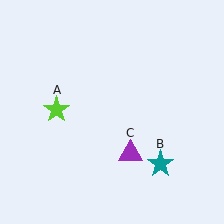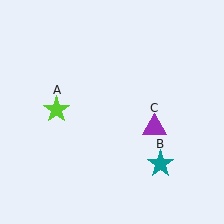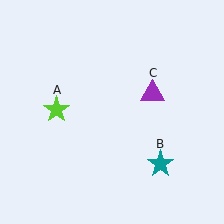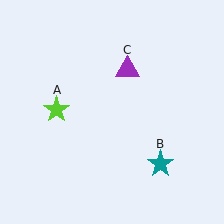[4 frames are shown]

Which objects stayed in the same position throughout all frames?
Lime star (object A) and teal star (object B) remained stationary.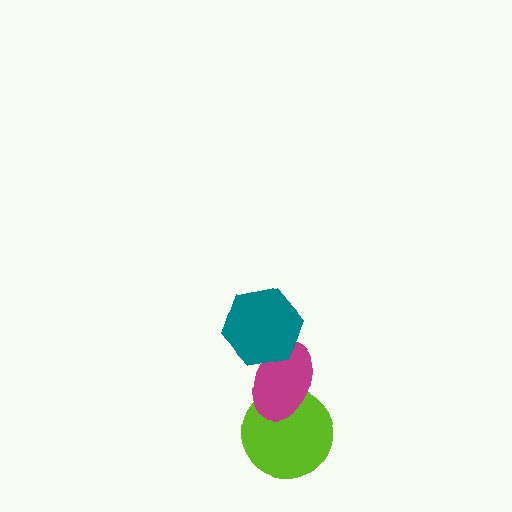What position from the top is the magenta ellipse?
The magenta ellipse is 2nd from the top.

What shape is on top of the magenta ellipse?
The teal hexagon is on top of the magenta ellipse.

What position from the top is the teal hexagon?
The teal hexagon is 1st from the top.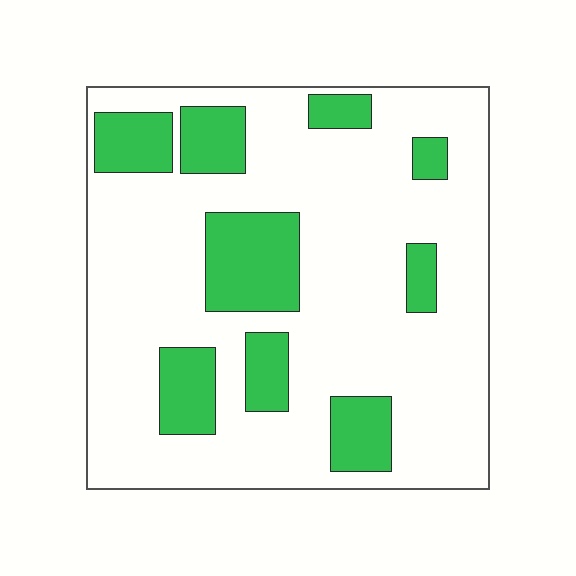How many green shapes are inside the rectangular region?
9.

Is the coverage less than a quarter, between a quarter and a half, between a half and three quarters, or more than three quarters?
Less than a quarter.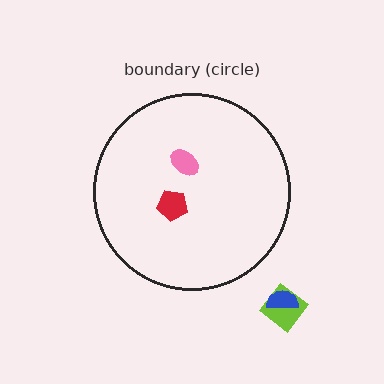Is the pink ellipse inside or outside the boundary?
Inside.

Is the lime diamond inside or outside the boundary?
Outside.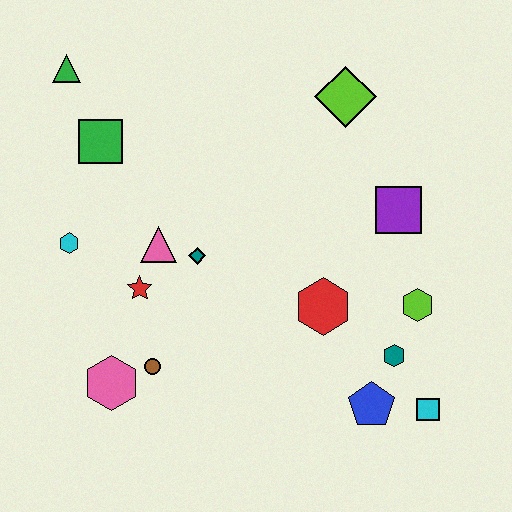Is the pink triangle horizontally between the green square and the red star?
No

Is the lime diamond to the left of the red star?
No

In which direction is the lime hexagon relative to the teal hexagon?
The lime hexagon is above the teal hexagon.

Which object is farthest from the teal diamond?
The cyan square is farthest from the teal diamond.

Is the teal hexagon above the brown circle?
Yes